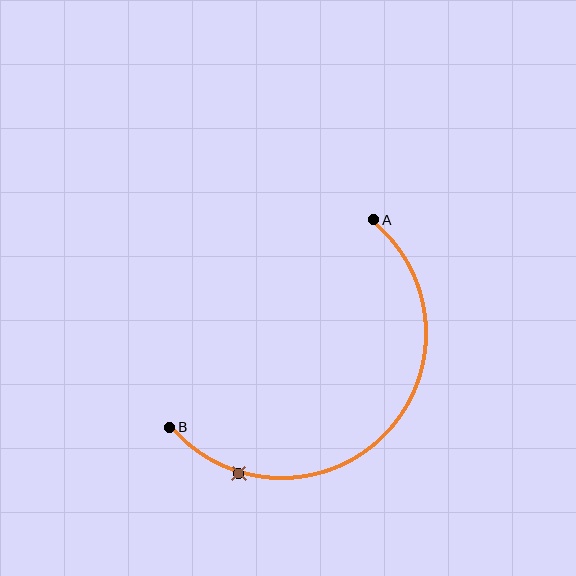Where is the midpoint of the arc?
The arc midpoint is the point on the curve farthest from the straight line joining A and B. It sits below and to the right of that line.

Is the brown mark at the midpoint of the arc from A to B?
No. The brown mark lies on the arc but is closer to endpoint B. The arc midpoint would be at the point on the curve equidistant along the arc from both A and B.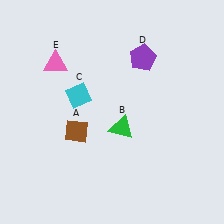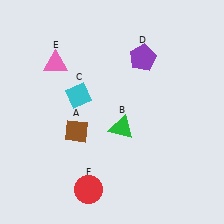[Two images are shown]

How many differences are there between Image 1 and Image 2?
There is 1 difference between the two images.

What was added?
A red circle (F) was added in Image 2.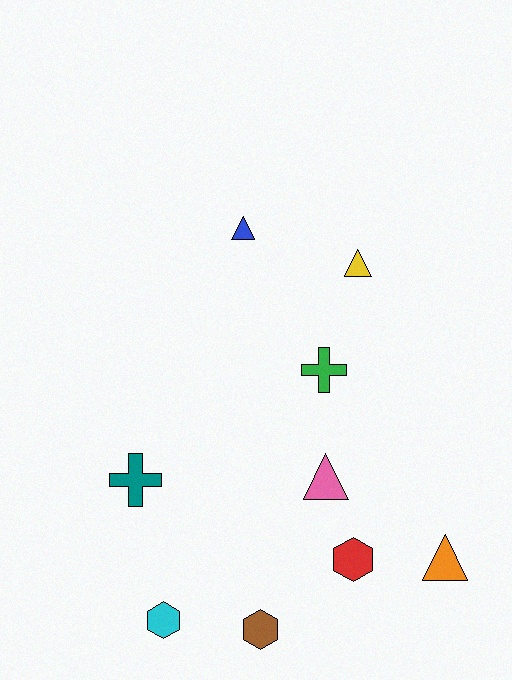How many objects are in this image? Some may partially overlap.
There are 9 objects.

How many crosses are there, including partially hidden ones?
There are 2 crosses.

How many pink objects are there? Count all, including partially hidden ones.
There is 1 pink object.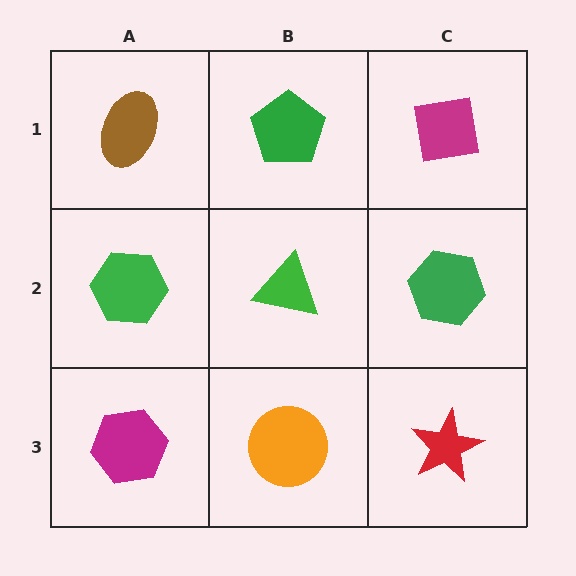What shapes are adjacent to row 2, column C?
A magenta square (row 1, column C), a red star (row 3, column C), a green triangle (row 2, column B).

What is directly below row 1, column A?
A green hexagon.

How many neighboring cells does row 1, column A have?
2.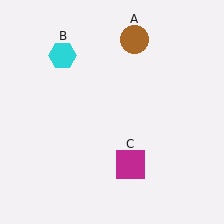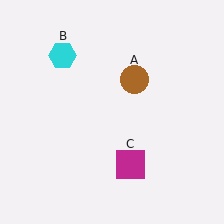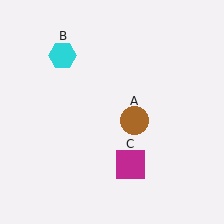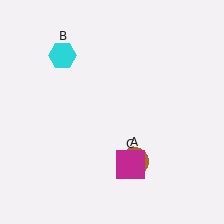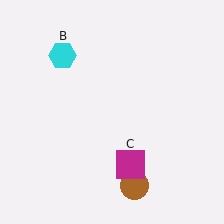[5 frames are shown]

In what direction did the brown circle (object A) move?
The brown circle (object A) moved down.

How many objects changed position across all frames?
1 object changed position: brown circle (object A).